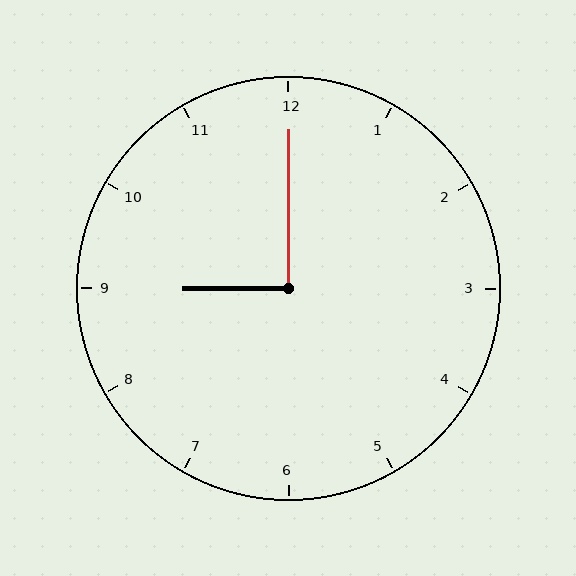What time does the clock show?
9:00.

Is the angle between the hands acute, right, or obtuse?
It is right.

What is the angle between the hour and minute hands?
Approximately 90 degrees.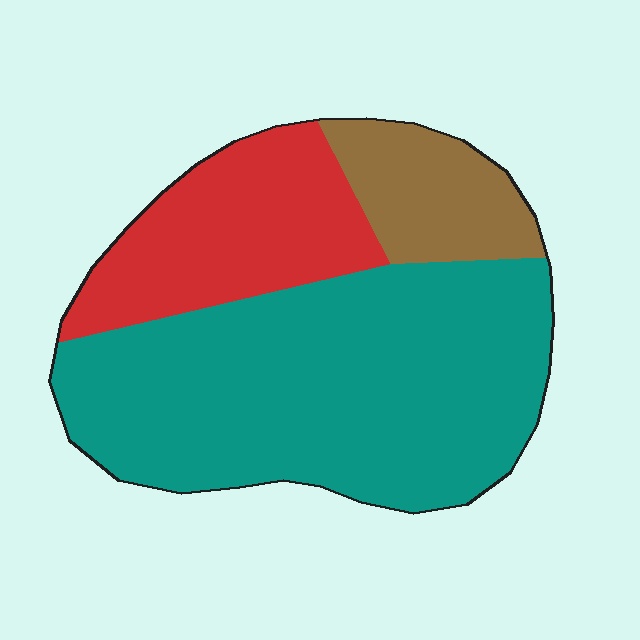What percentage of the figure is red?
Red covers 24% of the figure.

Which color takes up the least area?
Brown, at roughly 15%.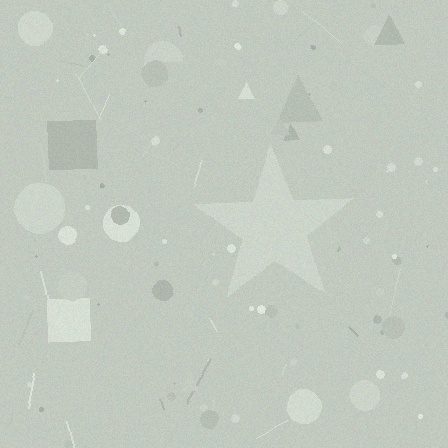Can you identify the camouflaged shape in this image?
The camouflaged shape is a star.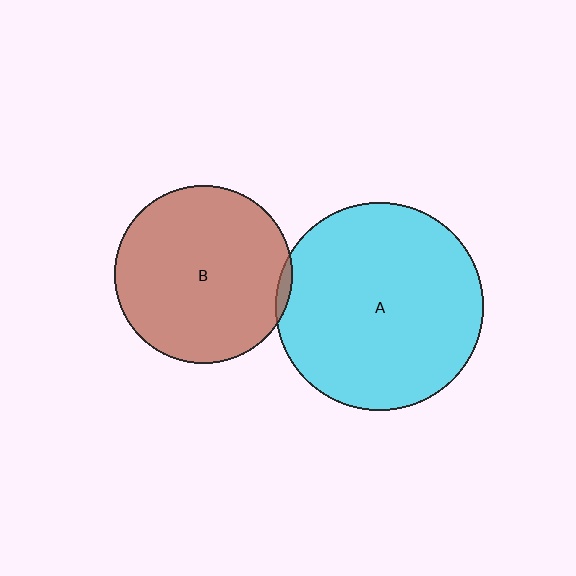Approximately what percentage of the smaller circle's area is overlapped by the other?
Approximately 5%.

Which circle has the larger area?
Circle A (cyan).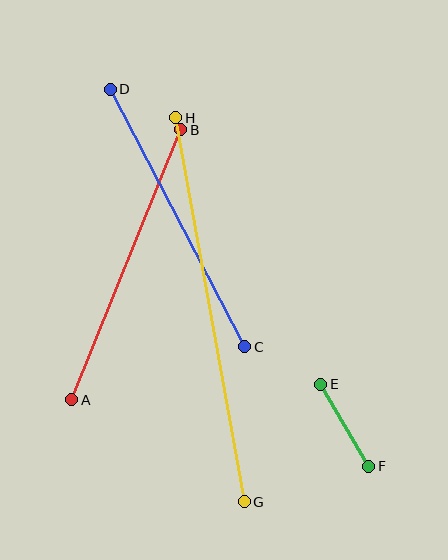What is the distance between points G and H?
The distance is approximately 390 pixels.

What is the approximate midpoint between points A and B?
The midpoint is at approximately (126, 265) pixels.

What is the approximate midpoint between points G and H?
The midpoint is at approximately (210, 310) pixels.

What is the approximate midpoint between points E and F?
The midpoint is at approximately (345, 425) pixels.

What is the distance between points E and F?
The distance is approximately 95 pixels.